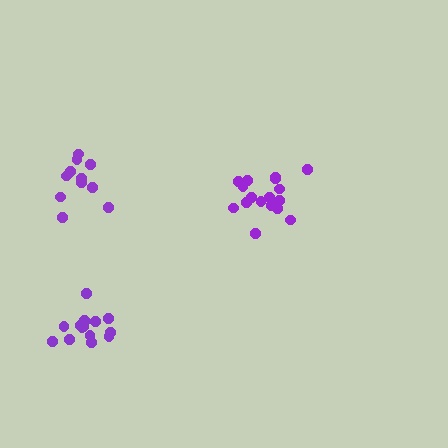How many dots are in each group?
Group 1: 16 dots, Group 2: 17 dots, Group 3: 11 dots (44 total).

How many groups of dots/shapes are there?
There are 3 groups.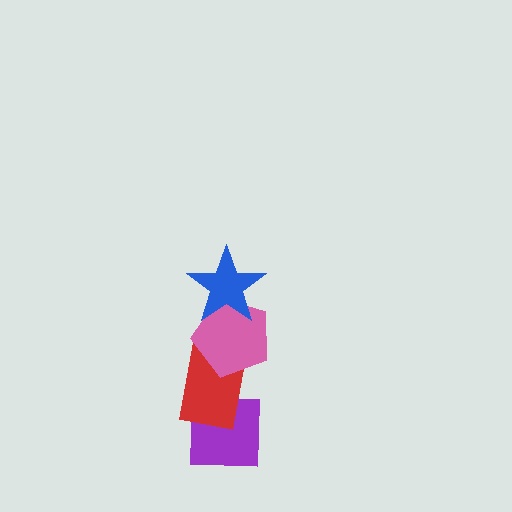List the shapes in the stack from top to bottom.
From top to bottom: the blue star, the pink pentagon, the red rectangle, the purple square.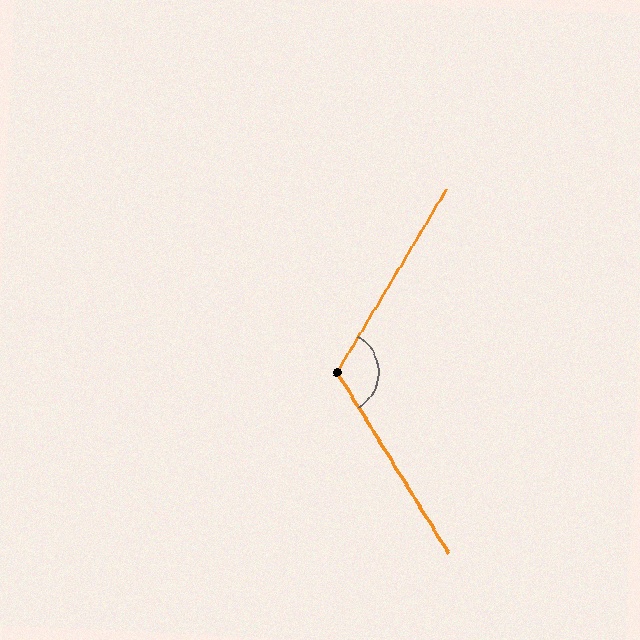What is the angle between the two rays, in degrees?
Approximately 118 degrees.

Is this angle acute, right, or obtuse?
It is obtuse.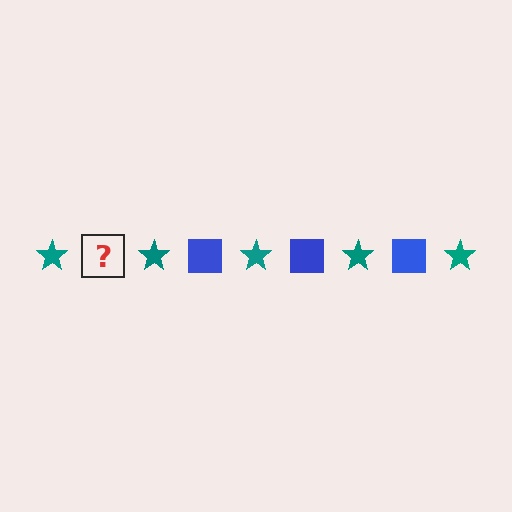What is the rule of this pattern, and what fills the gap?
The rule is that the pattern alternates between teal star and blue square. The gap should be filled with a blue square.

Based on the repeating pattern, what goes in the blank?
The blank should be a blue square.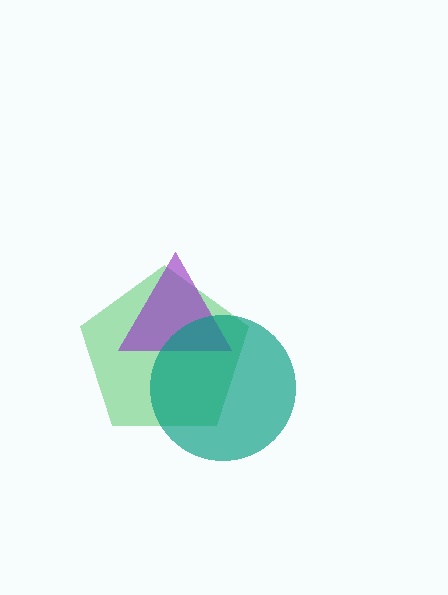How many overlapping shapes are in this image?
There are 3 overlapping shapes in the image.